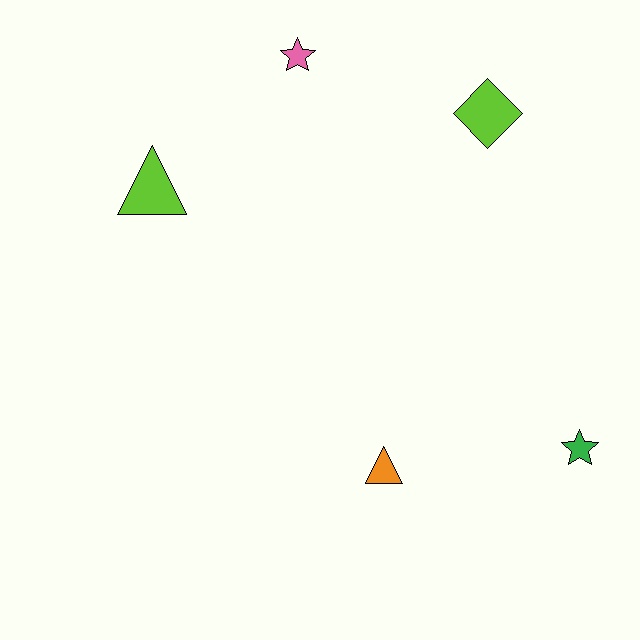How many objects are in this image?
There are 5 objects.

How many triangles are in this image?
There are 2 triangles.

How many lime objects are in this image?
There are 2 lime objects.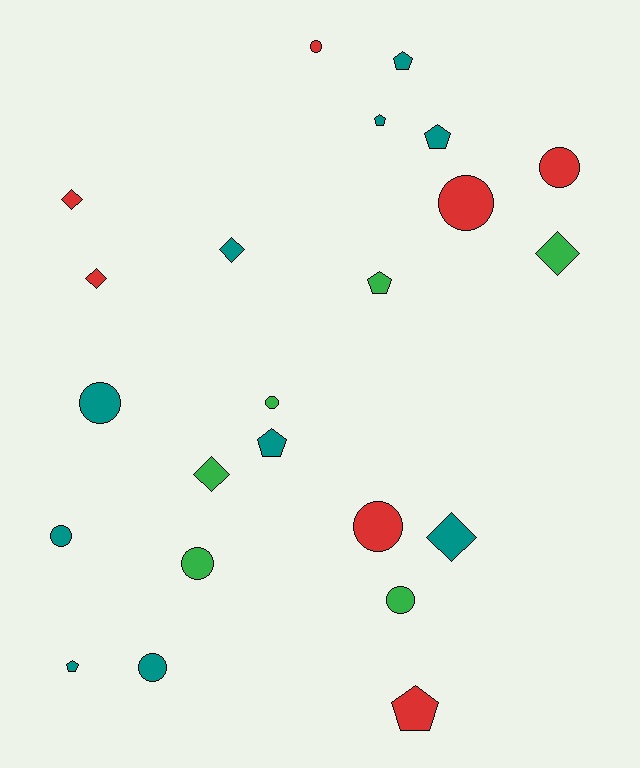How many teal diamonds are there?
There are 2 teal diamonds.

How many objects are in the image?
There are 23 objects.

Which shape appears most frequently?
Circle, with 10 objects.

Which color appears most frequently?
Teal, with 10 objects.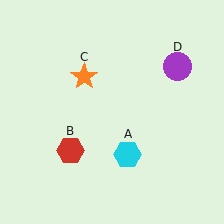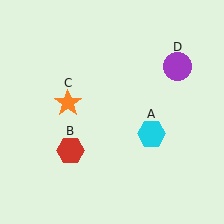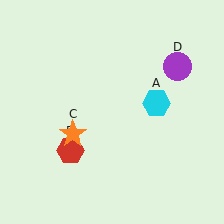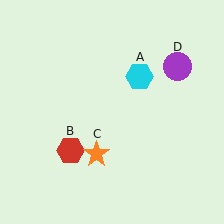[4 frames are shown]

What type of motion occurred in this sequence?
The cyan hexagon (object A), orange star (object C) rotated counterclockwise around the center of the scene.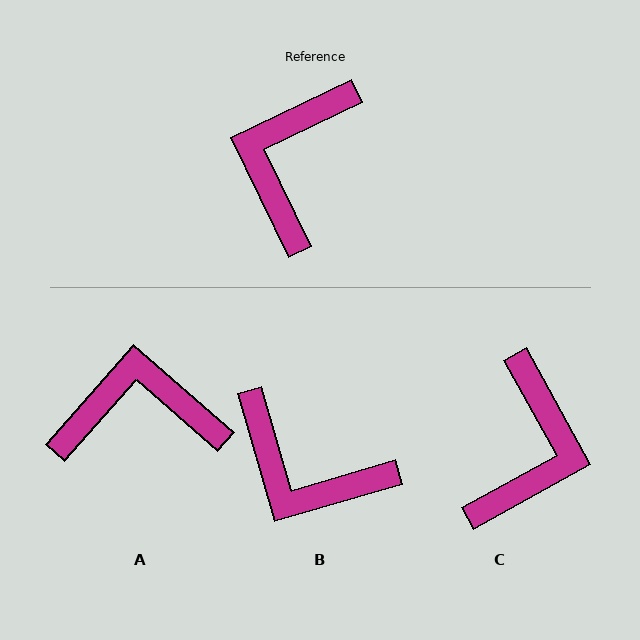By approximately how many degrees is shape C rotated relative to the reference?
Approximately 177 degrees clockwise.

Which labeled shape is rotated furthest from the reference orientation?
C, about 177 degrees away.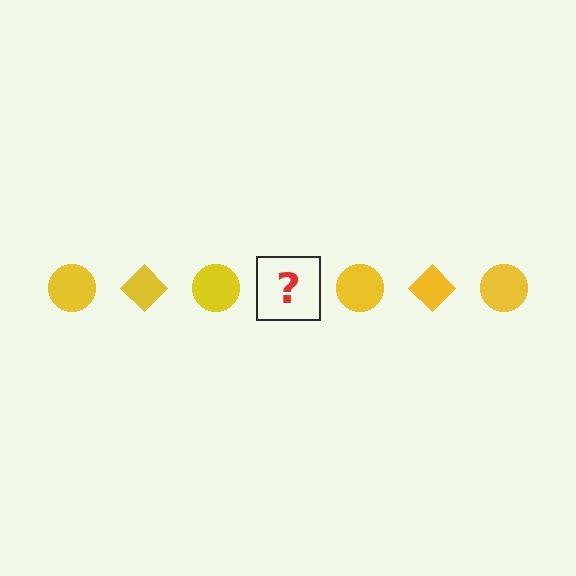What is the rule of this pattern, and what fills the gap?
The rule is that the pattern cycles through circle, diamond shapes in yellow. The gap should be filled with a yellow diamond.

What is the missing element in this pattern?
The missing element is a yellow diamond.